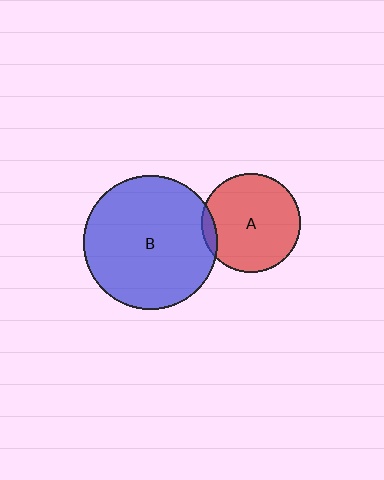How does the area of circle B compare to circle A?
Approximately 1.8 times.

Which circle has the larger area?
Circle B (blue).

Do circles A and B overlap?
Yes.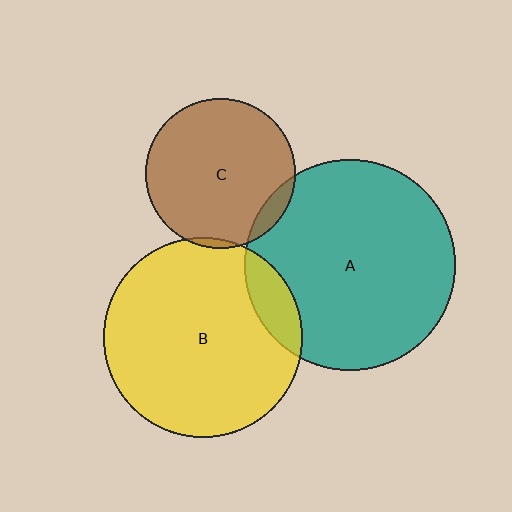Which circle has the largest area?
Circle A (teal).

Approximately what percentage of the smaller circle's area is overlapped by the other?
Approximately 5%.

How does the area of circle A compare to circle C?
Approximately 2.0 times.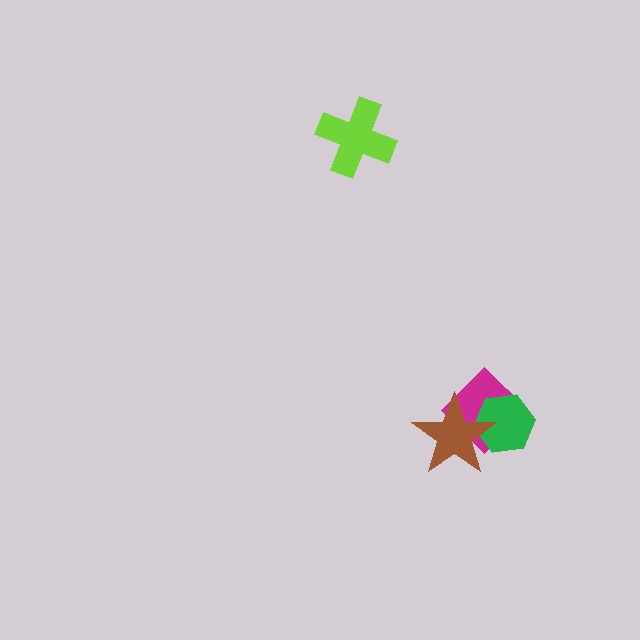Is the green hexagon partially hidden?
Yes, it is partially covered by another shape.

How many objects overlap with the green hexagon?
2 objects overlap with the green hexagon.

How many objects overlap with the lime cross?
0 objects overlap with the lime cross.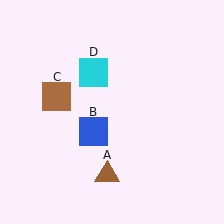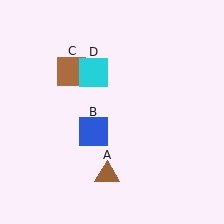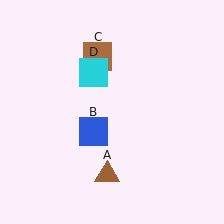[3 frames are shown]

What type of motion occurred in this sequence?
The brown square (object C) rotated clockwise around the center of the scene.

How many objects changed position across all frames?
1 object changed position: brown square (object C).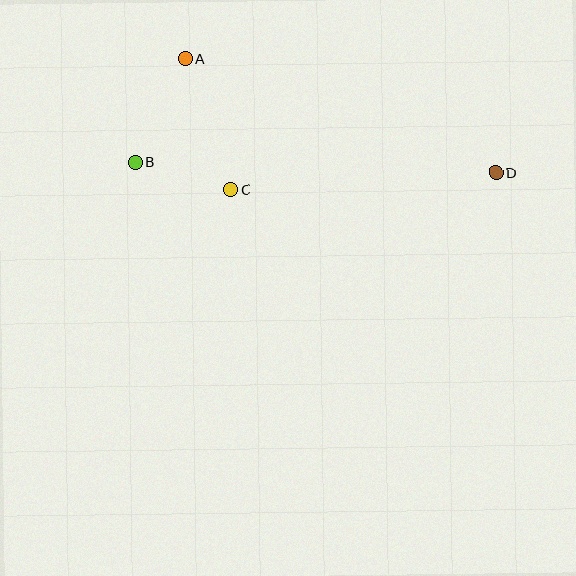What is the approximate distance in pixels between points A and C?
The distance between A and C is approximately 138 pixels.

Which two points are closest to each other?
Points B and C are closest to each other.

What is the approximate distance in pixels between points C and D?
The distance between C and D is approximately 266 pixels.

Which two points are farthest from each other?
Points B and D are farthest from each other.